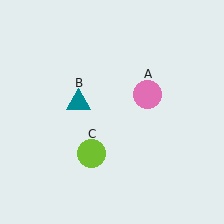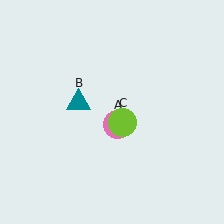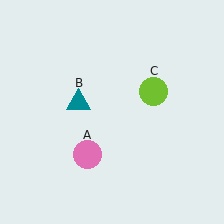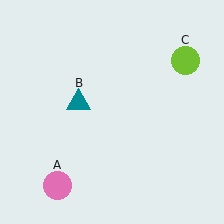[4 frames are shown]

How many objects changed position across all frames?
2 objects changed position: pink circle (object A), lime circle (object C).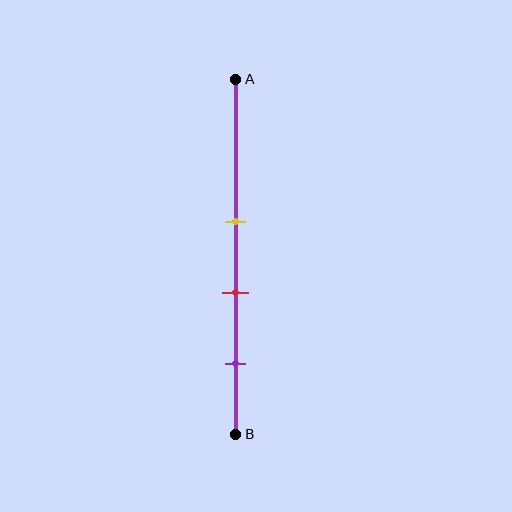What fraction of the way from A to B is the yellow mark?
The yellow mark is approximately 40% (0.4) of the way from A to B.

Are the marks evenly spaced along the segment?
Yes, the marks are approximately evenly spaced.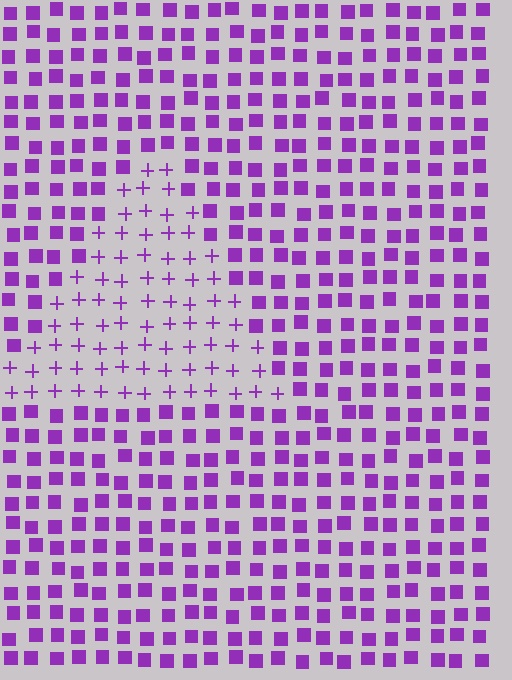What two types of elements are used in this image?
The image uses plus signs inside the triangle region and squares outside it.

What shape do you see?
I see a triangle.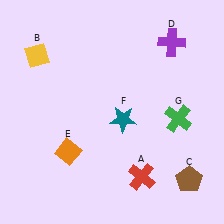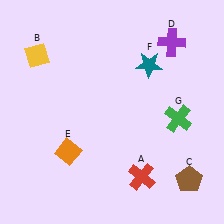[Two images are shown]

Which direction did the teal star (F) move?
The teal star (F) moved up.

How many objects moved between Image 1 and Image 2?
1 object moved between the two images.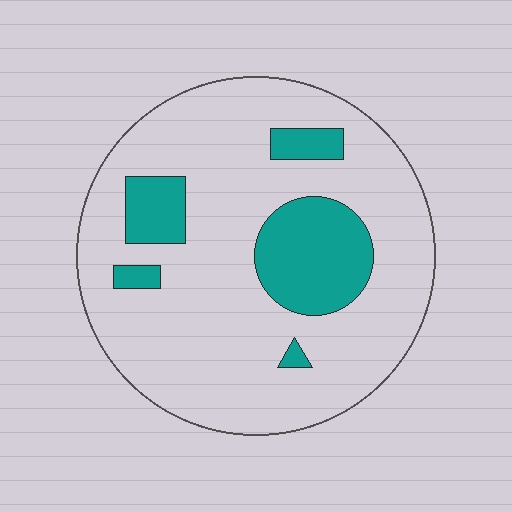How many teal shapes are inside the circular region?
5.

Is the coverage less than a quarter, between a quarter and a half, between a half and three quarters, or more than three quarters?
Less than a quarter.